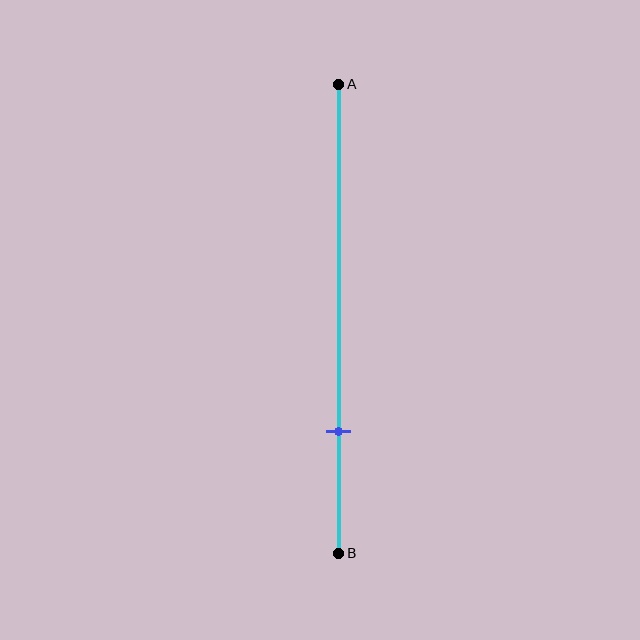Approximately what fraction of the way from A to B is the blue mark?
The blue mark is approximately 75% of the way from A to B.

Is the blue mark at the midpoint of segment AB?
No, the mark is at about 75% from A, not at the 50% midpoint.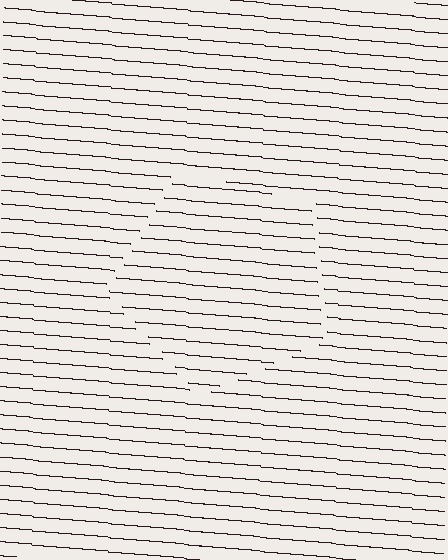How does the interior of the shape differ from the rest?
The interior of the shape contains the same grating, shifted by half a period — the contour is defined by the phase discontinuity where line-ends from the inner and outer gratings abut.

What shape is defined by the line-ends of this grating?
An illusory pentagon. The interior of the shape contains the same grating, shifted by half a period — the contour is defined by the phase discontinuity where line-ends from the inner and outer gratings abut.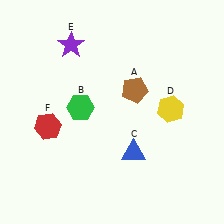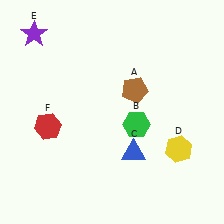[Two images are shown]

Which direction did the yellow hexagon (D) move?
The yellow hexagon (D) moved down.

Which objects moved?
The objects that moved are: the green hexagon (B), the yellow hexagon (D), the purple star (E).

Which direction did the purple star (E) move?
The purple star (E) moved left.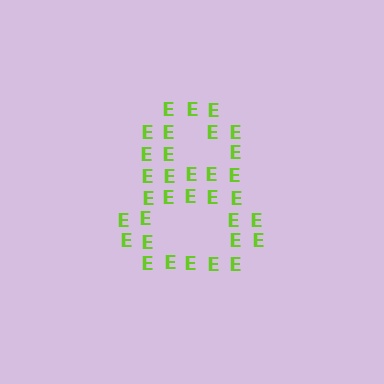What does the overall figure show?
The overall figure shows the digit 8.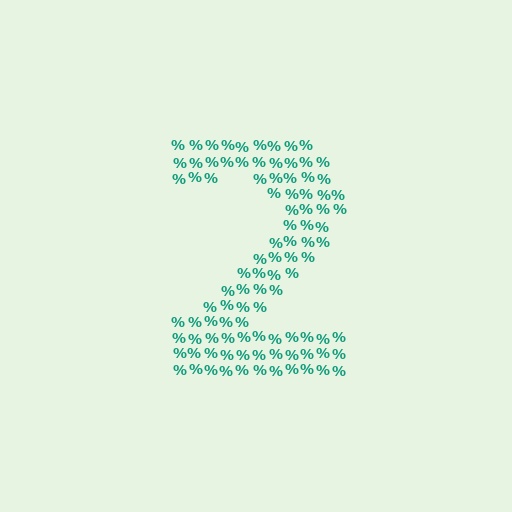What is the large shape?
The large shape is the digit 2.